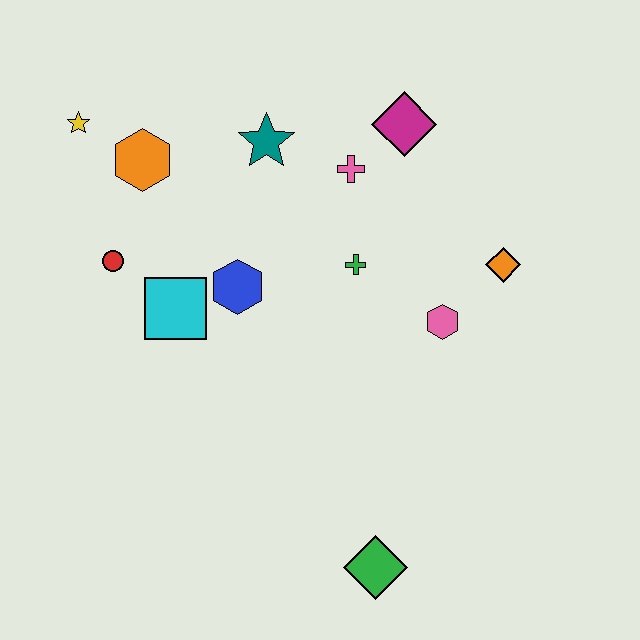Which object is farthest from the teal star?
The green diamond is farthest from the teal star.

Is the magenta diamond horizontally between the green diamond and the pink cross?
No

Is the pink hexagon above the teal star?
No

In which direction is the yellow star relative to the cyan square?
The yellow star is above the cyan square.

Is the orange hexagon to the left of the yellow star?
No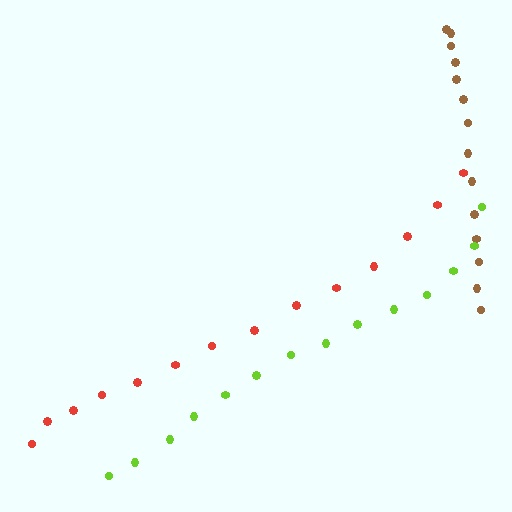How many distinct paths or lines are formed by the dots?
There are 3 distinct paths.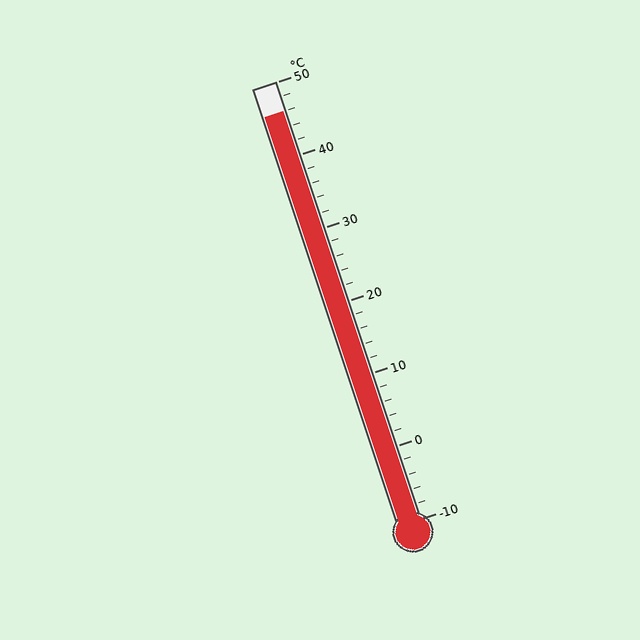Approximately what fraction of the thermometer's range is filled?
The thermometer is filled to approximately 95% of its range.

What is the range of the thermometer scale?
The thermometer scale ranges from -10°C to 50°C.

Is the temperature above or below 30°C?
The temperature is above 30°C.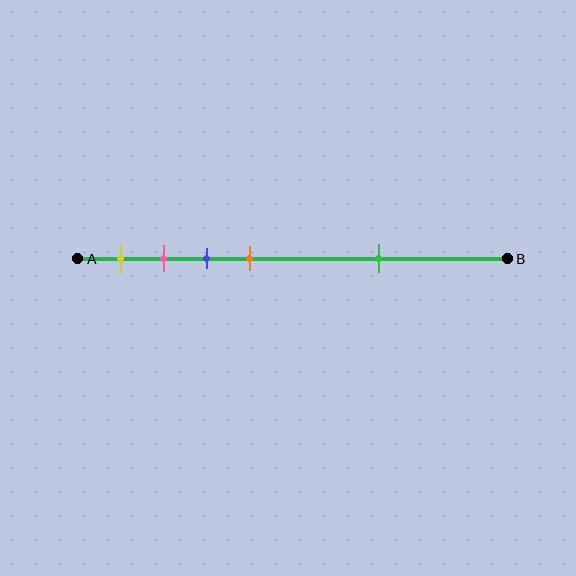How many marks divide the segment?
There are 5 marks dividing the segment.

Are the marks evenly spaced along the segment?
No, the marks are not evenly spaced.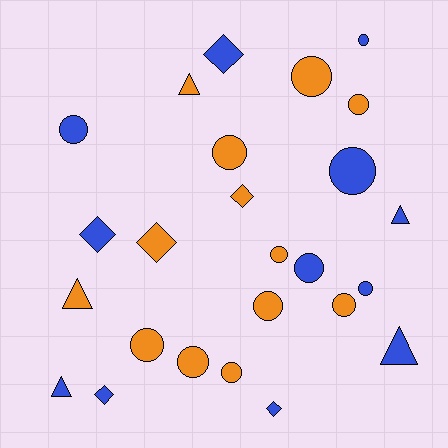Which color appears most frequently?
Orange, with 13 objects.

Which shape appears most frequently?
Circle, with 14 objects.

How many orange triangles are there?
There are 2 orange triangles.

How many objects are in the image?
There are 25 objects.